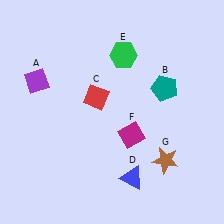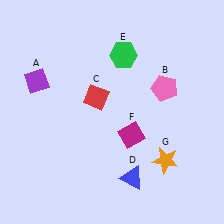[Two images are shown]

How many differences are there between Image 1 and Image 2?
There are 2 differences between the two images.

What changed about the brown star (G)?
In Image 1, G is brown. In Image 2, it changed to orange.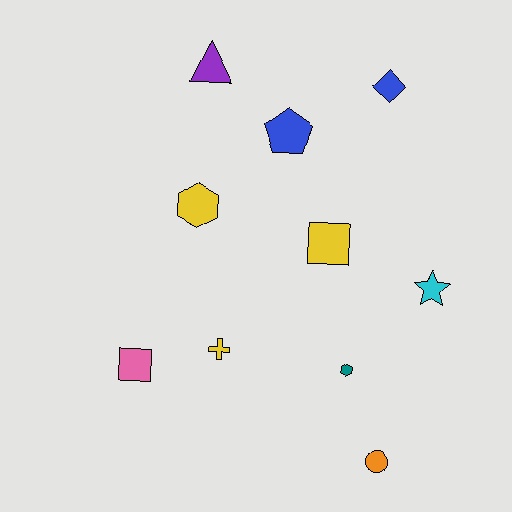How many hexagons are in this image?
There are 2 hexagons.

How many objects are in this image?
There are 10 objects.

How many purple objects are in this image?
There is 1 purple object.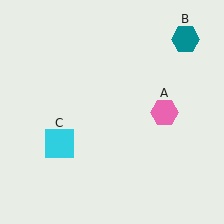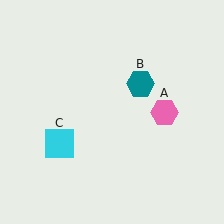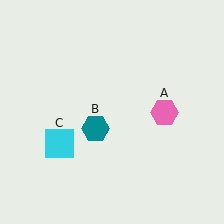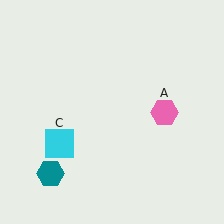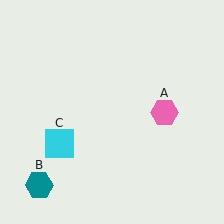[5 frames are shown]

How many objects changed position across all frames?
1 object changed position: teal hexagon (object B).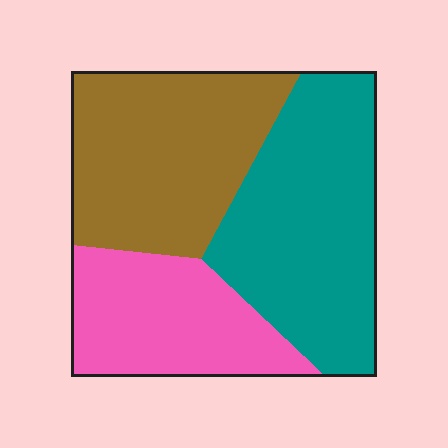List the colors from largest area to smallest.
From largest to smallest: teal, brown, pink.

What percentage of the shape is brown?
Brown takes up between a third and a half of the shape.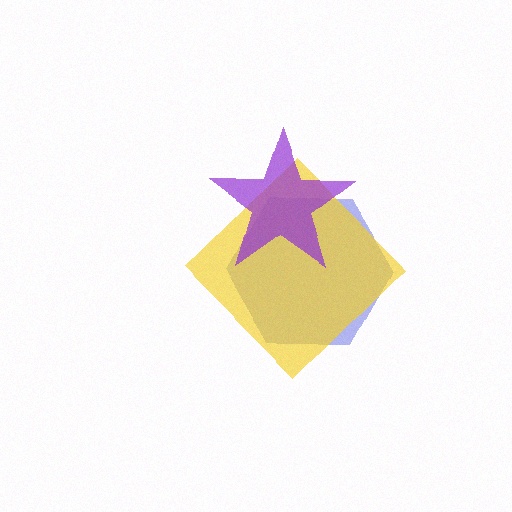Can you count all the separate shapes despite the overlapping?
Yes, there are 3 separate shapes.